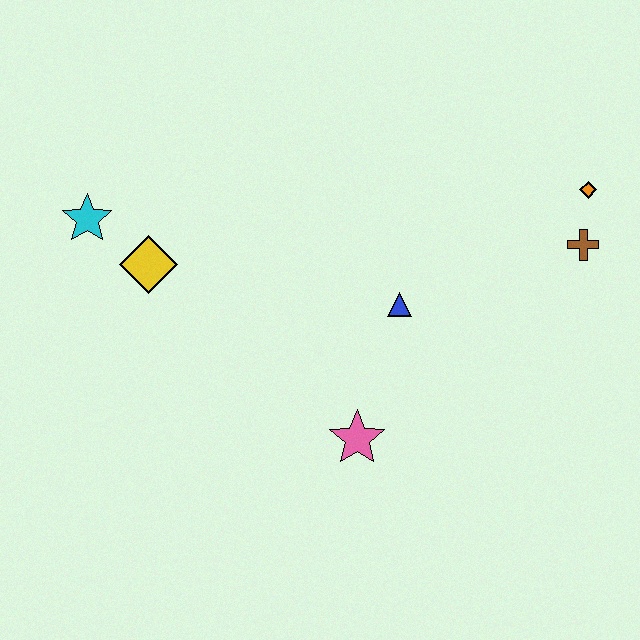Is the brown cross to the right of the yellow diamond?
Yes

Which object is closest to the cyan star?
The yellow diamond is closest to the cyan star.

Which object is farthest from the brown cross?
The cyan star is farthest from the brown cross.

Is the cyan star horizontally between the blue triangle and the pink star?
No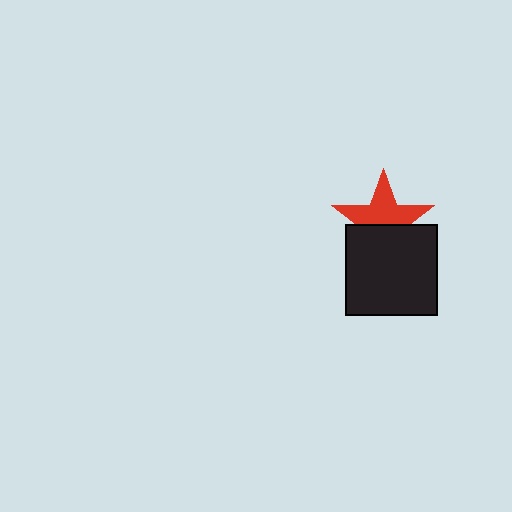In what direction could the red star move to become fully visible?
The red star could move up. That would shift it out from behind the black rectangle entirely.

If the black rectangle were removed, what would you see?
You would see the complete red star.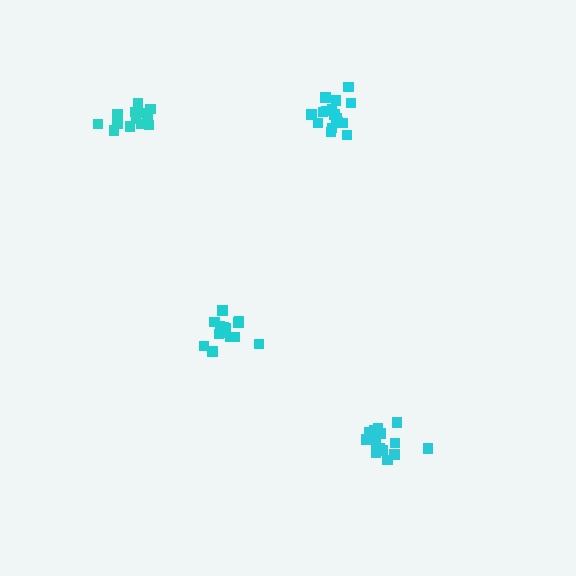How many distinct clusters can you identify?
There are 4 distinct clusters.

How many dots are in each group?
Group 1: 13 dots, Group 2: 14 dots, Group 3: 17 dots, Group 4: 17 dots (61 total).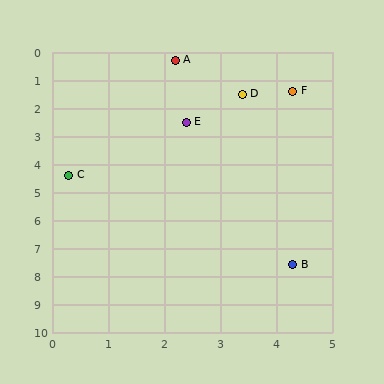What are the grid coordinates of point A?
Point A is at approximately (2.2, 0.3).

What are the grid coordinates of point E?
Point E is at approximately (2.4, 2.5).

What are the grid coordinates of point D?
Point D is at approximately (3.4, 1.5).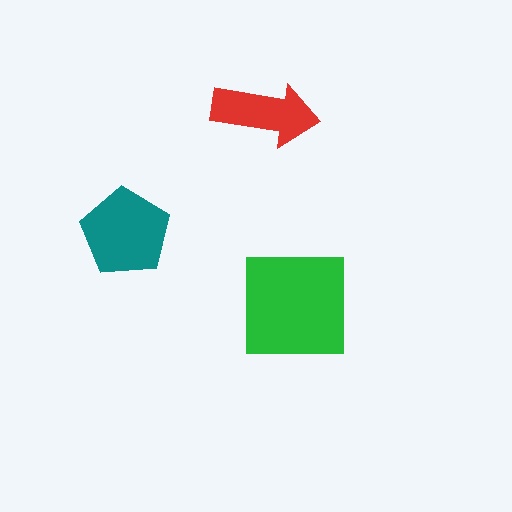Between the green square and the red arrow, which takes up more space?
The green square.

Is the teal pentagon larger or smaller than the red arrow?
Larger.